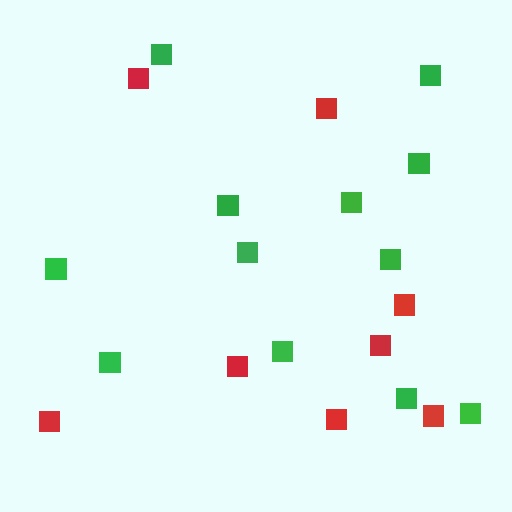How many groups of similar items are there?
There are 2 groups: one group of green squares (12) and one group of red squares (8).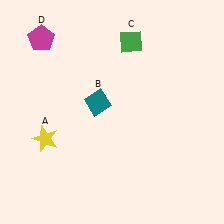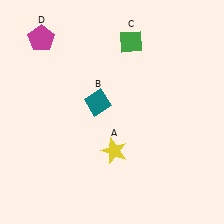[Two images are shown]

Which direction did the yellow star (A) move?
The yellow star (A) moved right.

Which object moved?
The yellow star (A) moved right.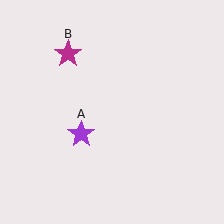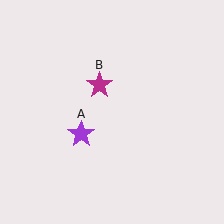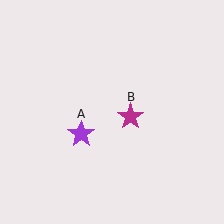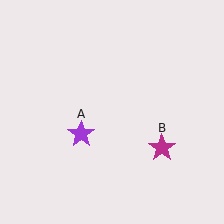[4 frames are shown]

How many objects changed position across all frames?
1 object changed position: magenta star (object B).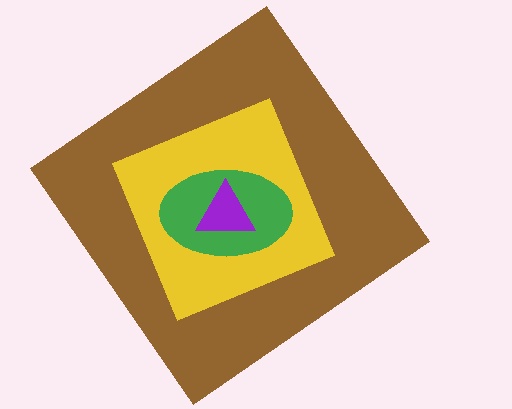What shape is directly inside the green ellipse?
The purple triangle.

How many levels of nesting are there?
4.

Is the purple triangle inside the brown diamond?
Yes.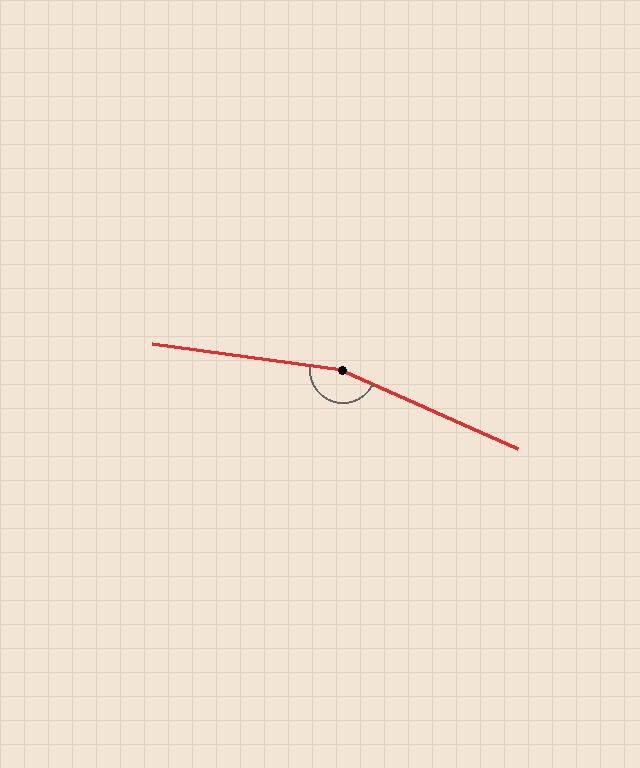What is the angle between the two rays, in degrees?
Approximately 164 degrees.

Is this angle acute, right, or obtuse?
It is obtuse.